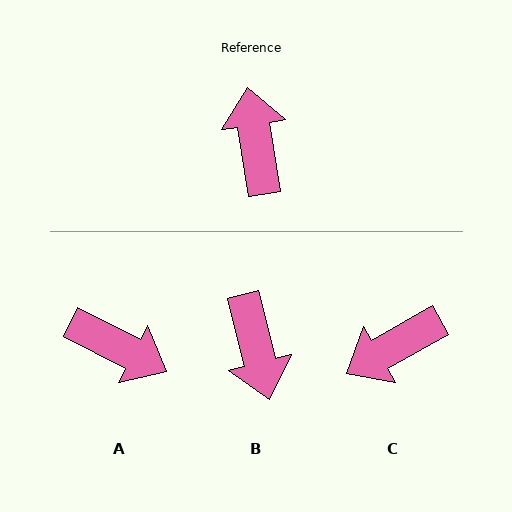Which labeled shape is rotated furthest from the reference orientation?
B, about 175 degrees away.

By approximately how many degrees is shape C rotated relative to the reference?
Approximately 110 degrees counter-clockwise.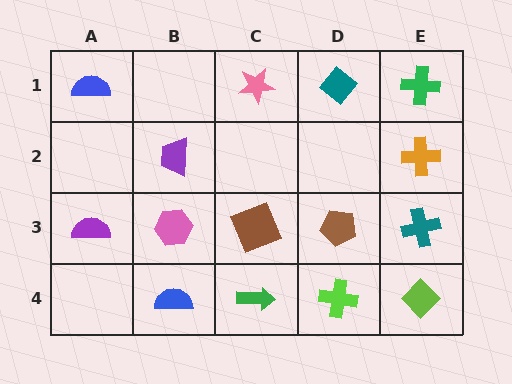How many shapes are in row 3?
5 shapes.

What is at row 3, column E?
A teal cross.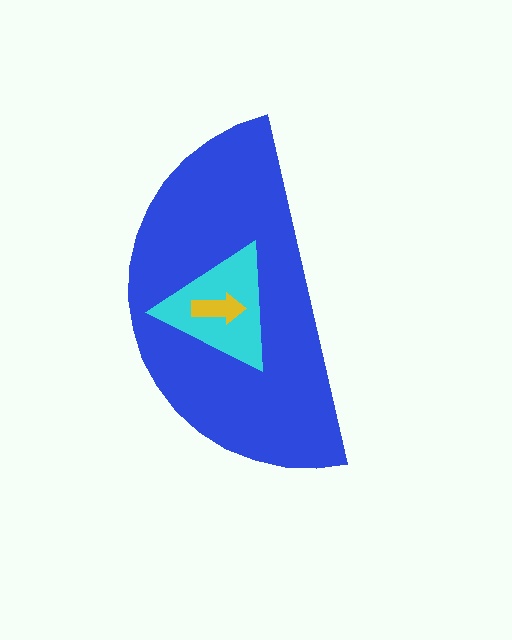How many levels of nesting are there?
3.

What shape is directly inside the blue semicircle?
The cyan triangle.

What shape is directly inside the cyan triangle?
The yellow arrow.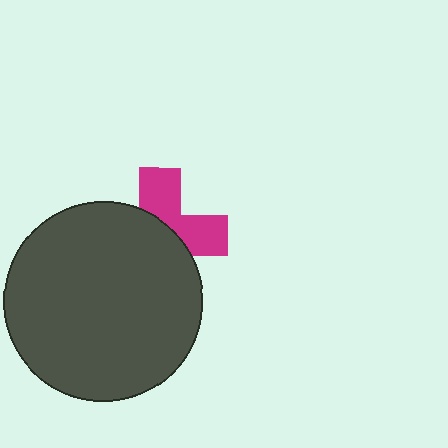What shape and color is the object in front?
The object in front is a dark gray circle.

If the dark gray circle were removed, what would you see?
You would see the complete magenta cross.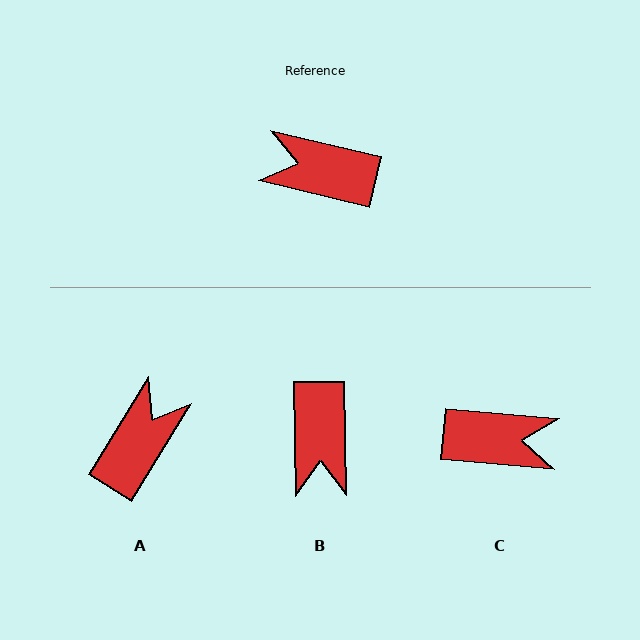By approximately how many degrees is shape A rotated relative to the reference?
Approximately 108 degrees clockwise.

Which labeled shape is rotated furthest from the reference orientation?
C, about 172 degrees away.